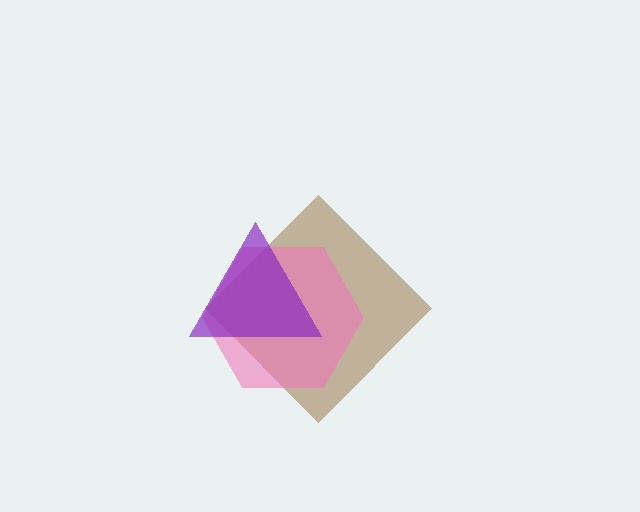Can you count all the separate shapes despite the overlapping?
Yes, there are 3 separate shapes.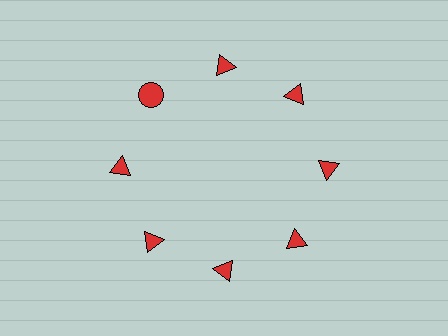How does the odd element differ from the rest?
It has a different shape: circle instead of triangle.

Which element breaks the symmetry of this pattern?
The red circle at roughly the 10 o'clock position breaks the symmetry. All other shapes are red triangles.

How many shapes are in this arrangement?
There are 8 shapes arranged in a ring pattern.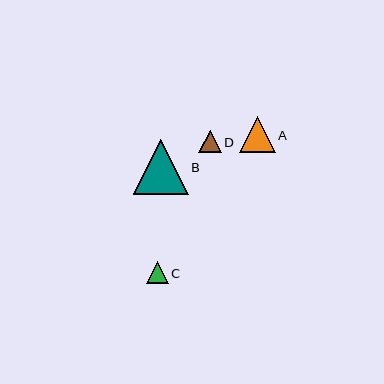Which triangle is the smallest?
Triangle C is the smallest with a size of approximately 22 pixels.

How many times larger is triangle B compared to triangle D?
Triangle B is approximately 2.5 times the size of triangle D.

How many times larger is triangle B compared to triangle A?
Triangle B is approximately 1.5 times the size of triangle A.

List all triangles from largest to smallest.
From largest to smallest: B, A, D, C.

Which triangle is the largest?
Triangle B is the largest with a size of approximately 55 pixels.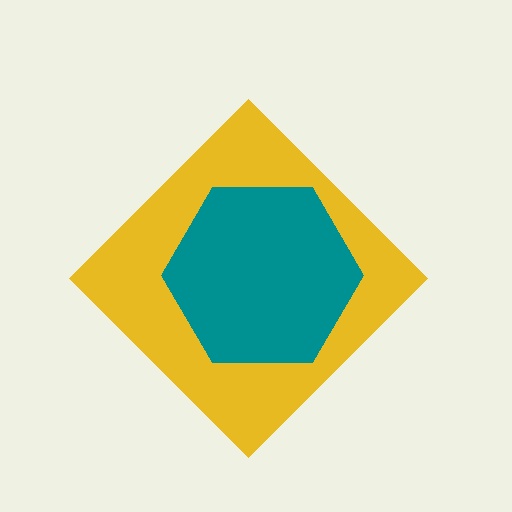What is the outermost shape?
The yellow diamond.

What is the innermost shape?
The teal hexagon.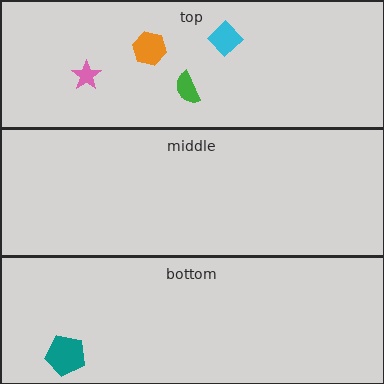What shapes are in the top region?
The orange hexagon, the cyan diamond, the green semicircle, the pink star.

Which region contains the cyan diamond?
The top region.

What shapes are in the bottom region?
The teal pentagon.